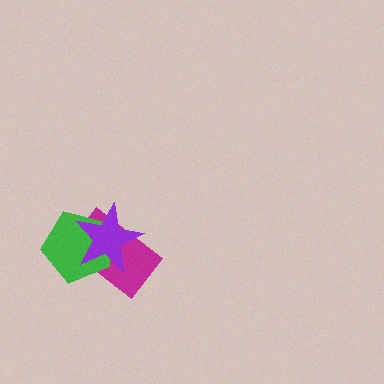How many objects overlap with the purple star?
2 objects overlap with the purple star.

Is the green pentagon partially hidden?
Yes, it is partially covered by another shape.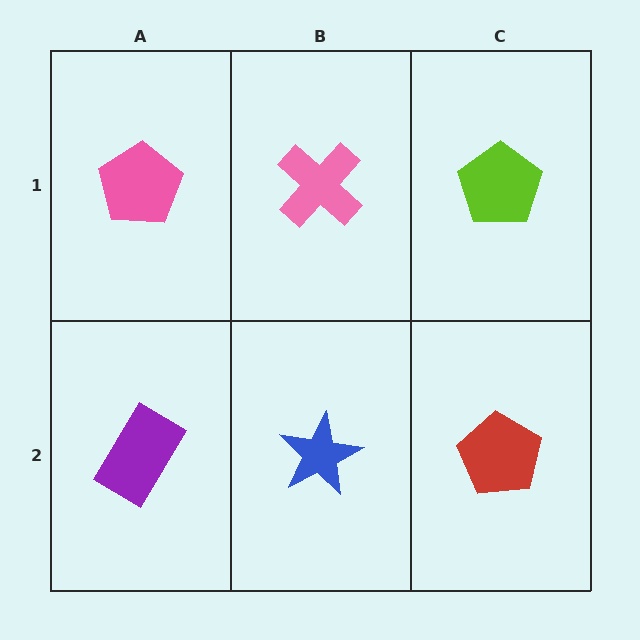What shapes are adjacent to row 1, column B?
A blue star (row 2, column B), a pink pentagon (row 1, column A), a lime pentagon (row 1, column C).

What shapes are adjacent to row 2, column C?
A lime pentagon (row 1, column C), a blue star (row 2, column B).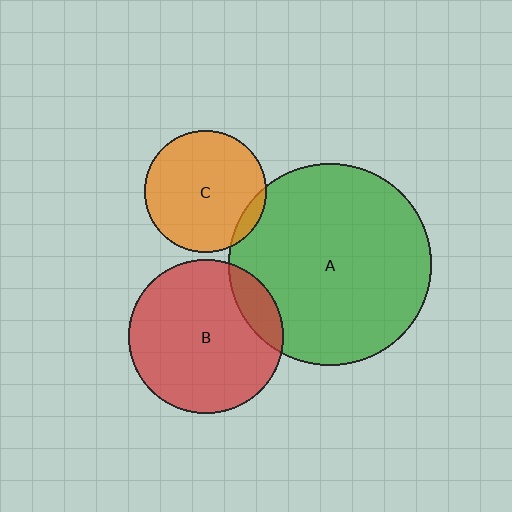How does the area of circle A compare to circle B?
Approximately 1.7 times.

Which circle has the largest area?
Circle A (green).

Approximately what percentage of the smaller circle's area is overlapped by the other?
Approximately 15%.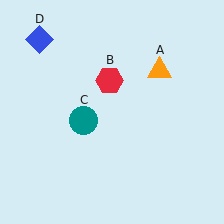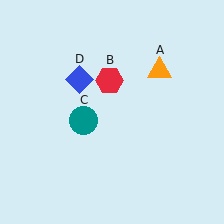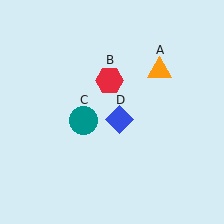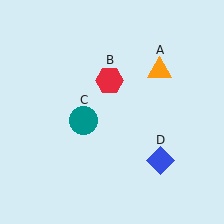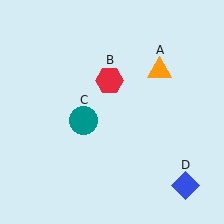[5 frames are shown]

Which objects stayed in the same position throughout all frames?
Orange triangle (object A) and red hexagon (object B) and teal circle (object C) remained stationary.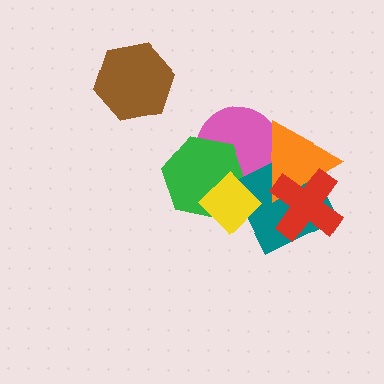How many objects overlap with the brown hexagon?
0 objects overlap with the brown hexagon.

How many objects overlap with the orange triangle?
3 objects overlap with the orange triangle.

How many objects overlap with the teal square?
4 objects overlap with the teal square.